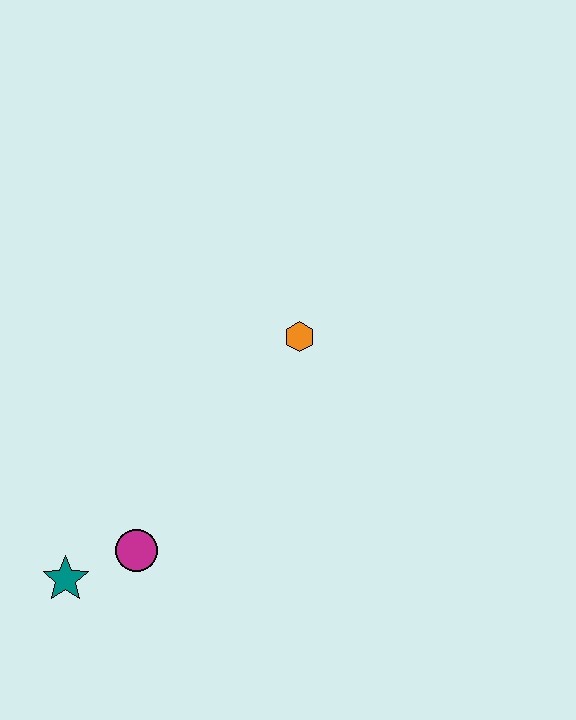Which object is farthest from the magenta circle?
The orange hexagon is farthest from the magenta circle.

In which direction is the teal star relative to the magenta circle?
The teal star is to the left of the magenta circle.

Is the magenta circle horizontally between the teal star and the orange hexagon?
Yes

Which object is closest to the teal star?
The magenta circle is closest to the teal star.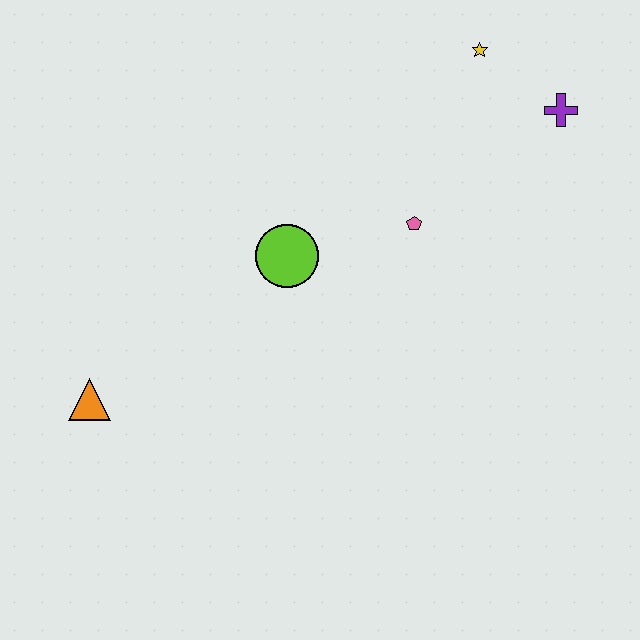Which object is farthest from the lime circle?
The purple cross is farthest from the lime circle.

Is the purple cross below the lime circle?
No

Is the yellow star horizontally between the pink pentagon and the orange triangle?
No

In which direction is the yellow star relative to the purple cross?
The yellow star is to the left of the purple cross.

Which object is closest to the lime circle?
The pink pentagon is closest to the lime circle.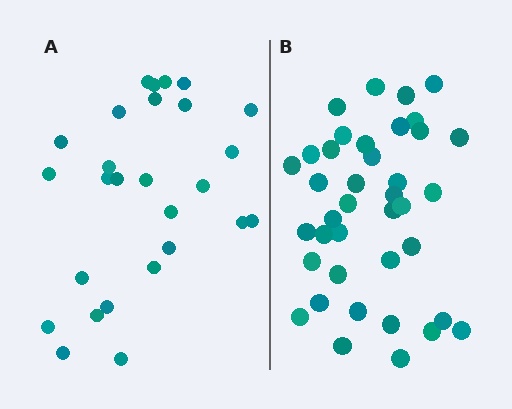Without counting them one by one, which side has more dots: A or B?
Region B (the right region) has more dots.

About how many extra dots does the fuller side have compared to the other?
Region B has roughly 12 or so more dots than region A.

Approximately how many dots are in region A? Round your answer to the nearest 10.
About 30 dots. (The exact count is 27, which rounds to 30.)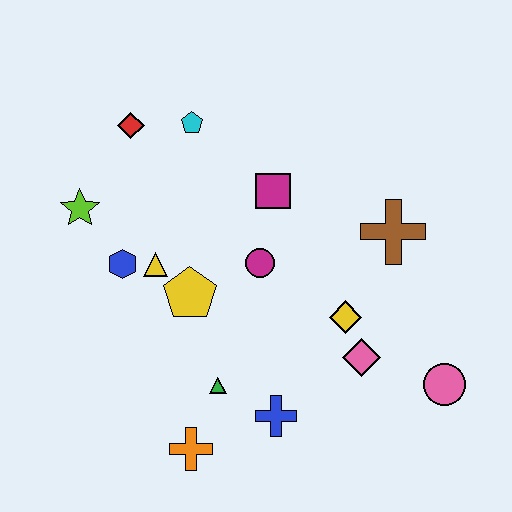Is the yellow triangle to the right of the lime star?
Yes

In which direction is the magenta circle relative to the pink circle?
The magenta circle is to the left of the pink circle.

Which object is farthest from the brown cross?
The lime star is farthest from the brown cross.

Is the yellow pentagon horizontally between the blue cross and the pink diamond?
No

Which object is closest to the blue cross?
The green triangle is closest to the blue cross.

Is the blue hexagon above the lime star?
No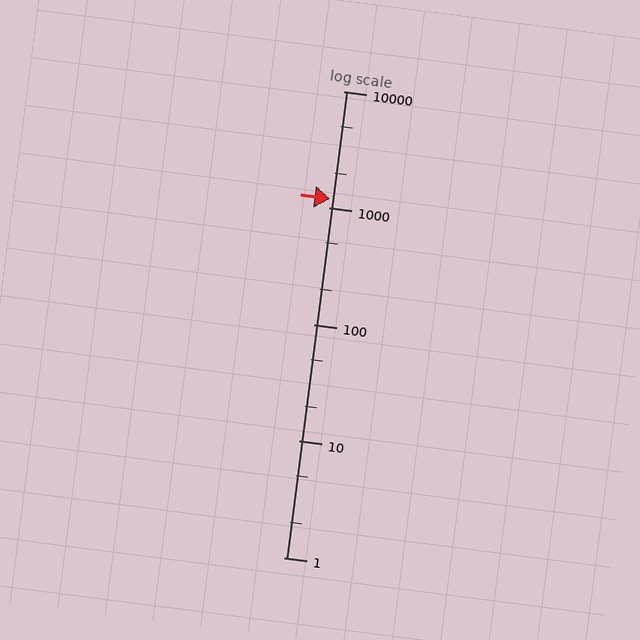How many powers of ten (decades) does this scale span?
The scale spans 4 decades, from 1 to 10000.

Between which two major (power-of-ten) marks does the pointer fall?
The pointer is between 1000 and 10000.